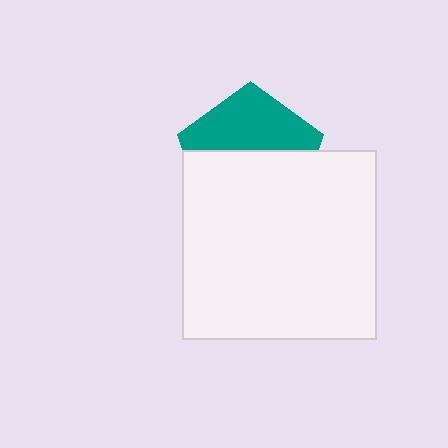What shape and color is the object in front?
The object in front is a white rectangle.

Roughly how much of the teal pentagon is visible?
A small part of it is visible (roughly 42%).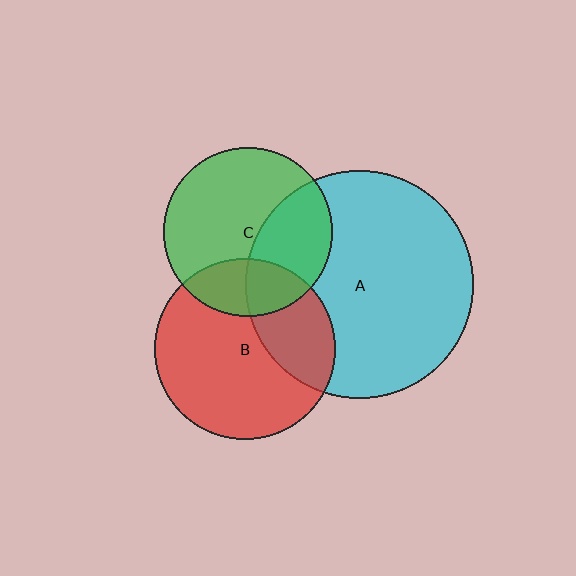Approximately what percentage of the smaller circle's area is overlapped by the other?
Approximately 35%.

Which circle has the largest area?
Circle A (cyan).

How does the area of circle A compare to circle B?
Approximately 1.6 times.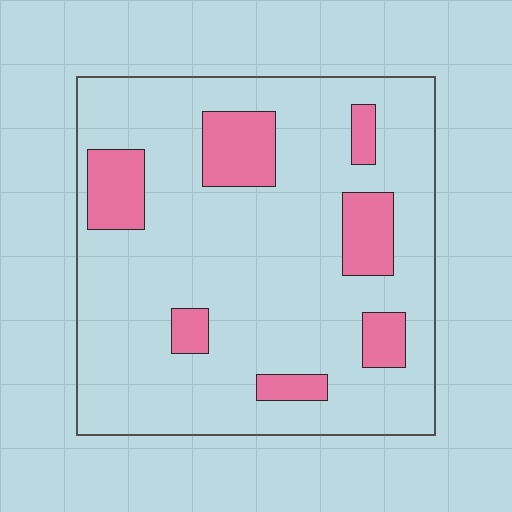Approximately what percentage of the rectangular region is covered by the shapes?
Approximately 15%.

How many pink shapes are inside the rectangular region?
7.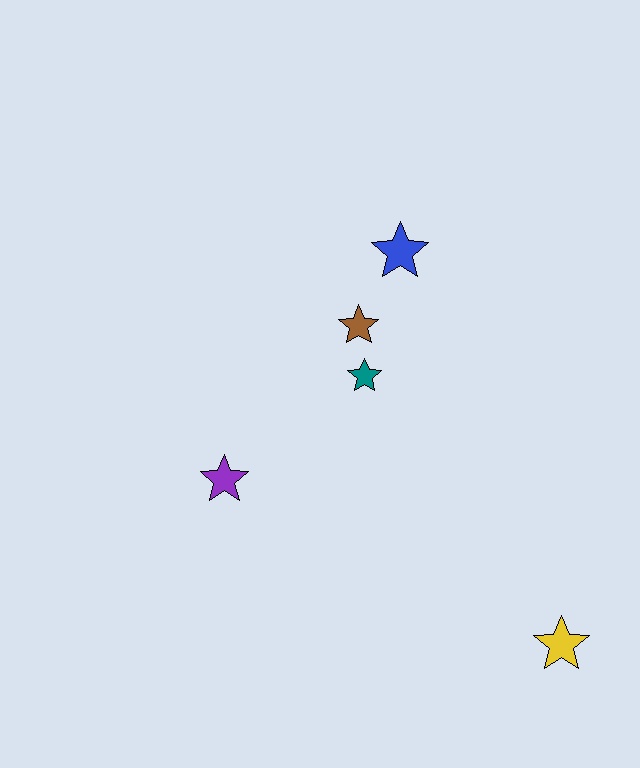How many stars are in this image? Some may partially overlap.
There are 5 stars.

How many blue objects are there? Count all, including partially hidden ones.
There is 1 blue object.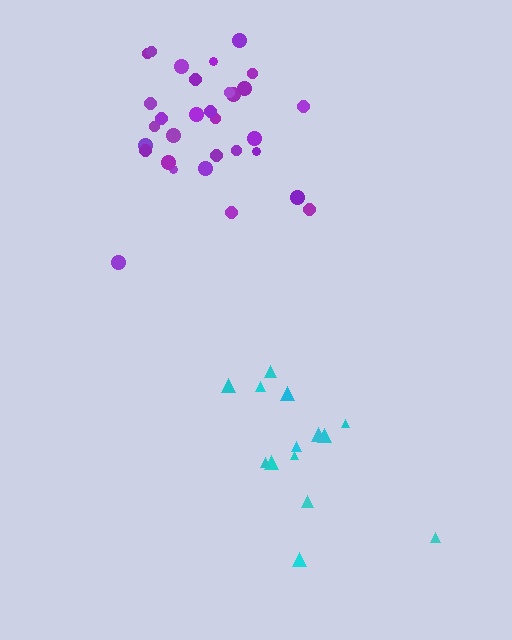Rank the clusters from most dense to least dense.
purple, cyan.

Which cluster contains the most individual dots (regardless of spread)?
Purple (31).